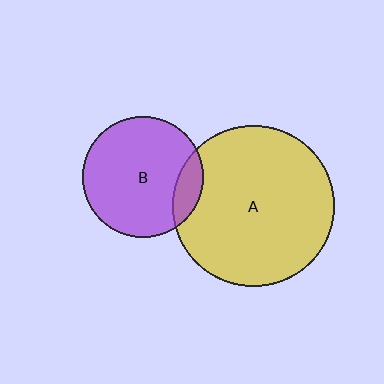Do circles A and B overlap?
Yes.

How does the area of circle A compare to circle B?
Approximately 1.8 times.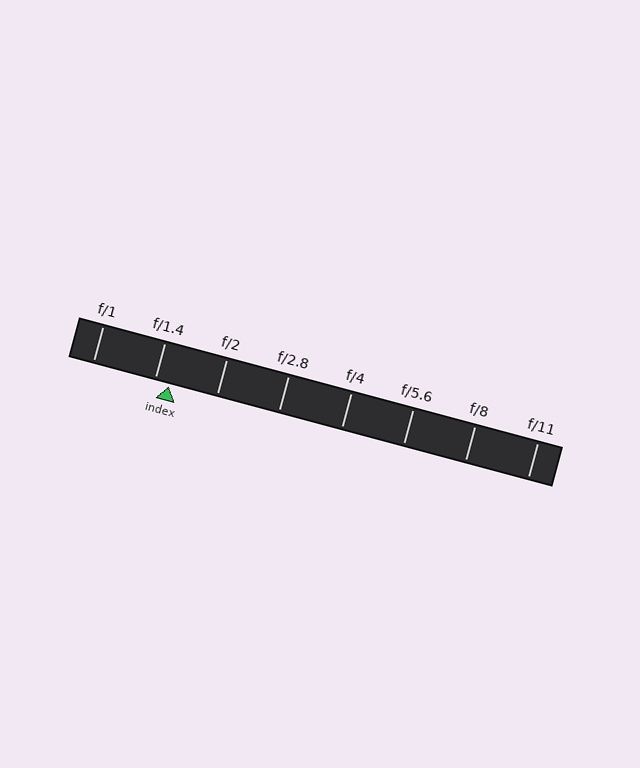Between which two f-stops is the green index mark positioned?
The index mark is between f/1.4 and f/2.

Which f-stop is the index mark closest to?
The index mark is closest to f/1.4.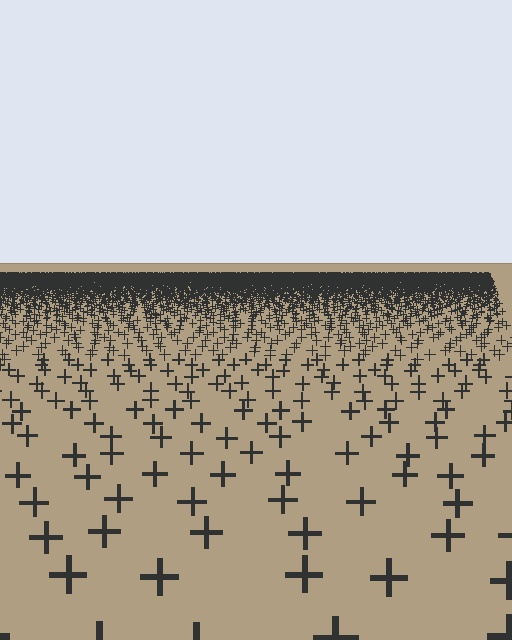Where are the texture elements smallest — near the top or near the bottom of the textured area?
Near the top.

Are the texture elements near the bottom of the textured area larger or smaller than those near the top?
Larger. Near the bottom, elements are closer to the viewer and appear at a bigger on-screen size.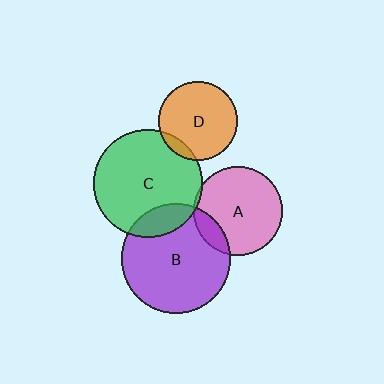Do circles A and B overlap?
Yes.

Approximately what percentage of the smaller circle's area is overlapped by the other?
Approximately 15%.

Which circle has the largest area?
Circle B (purple).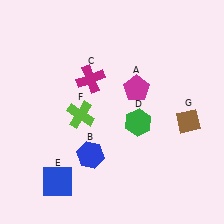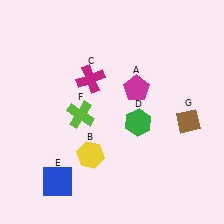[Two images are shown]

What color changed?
The hexagon (B) changed from blue in Image 1 to yellow in Image 2.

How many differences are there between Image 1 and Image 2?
There is 1 difference between the two images.